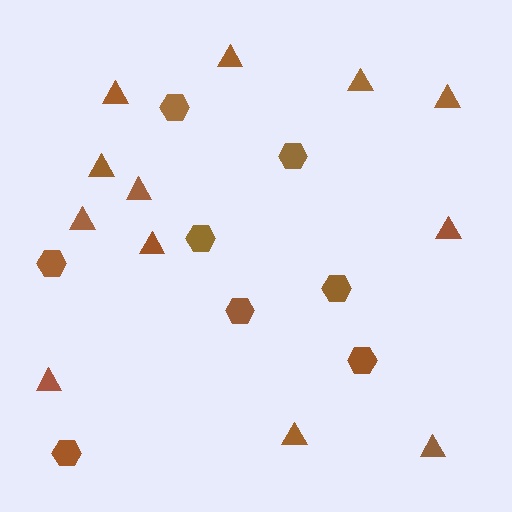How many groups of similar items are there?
There are 2 groups: one group of hexagons (8) and one group of triangles (12).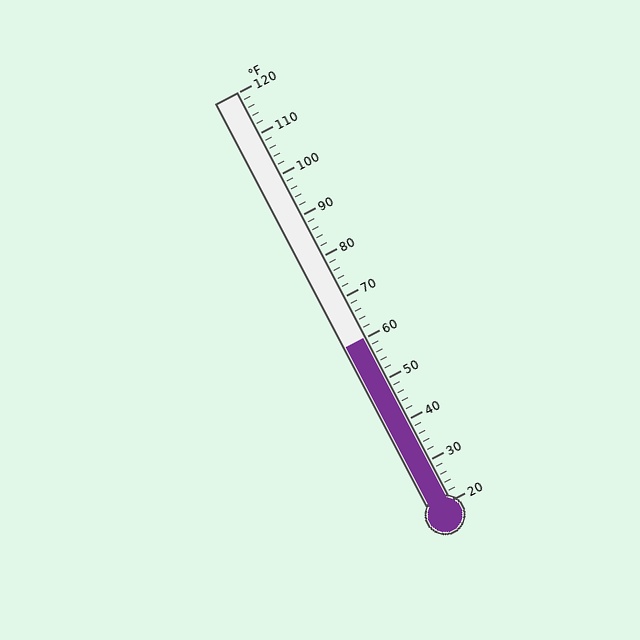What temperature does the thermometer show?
The thermometer shows approximately 60°F.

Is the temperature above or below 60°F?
The temperature is at 60°F.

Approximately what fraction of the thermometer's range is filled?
The thermometer is filled to approximately 40% of its range.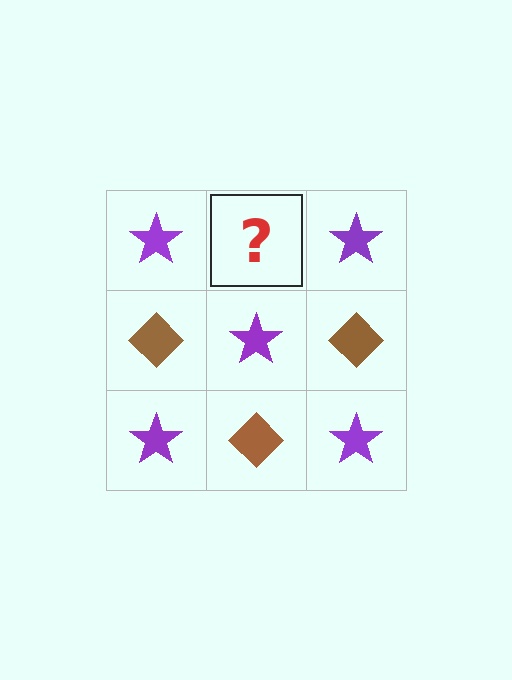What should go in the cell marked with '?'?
The missing cell should contain a brown diamond.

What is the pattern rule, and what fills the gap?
The rule is that it alternates purple star and brown diamond in a checkerboard pattern. The gap should be filled with a brown diamond.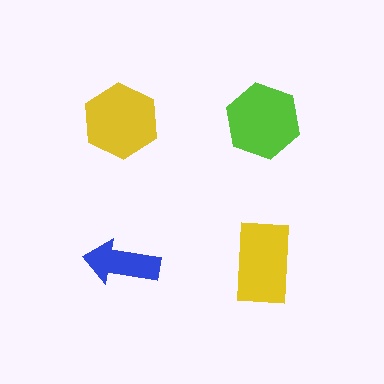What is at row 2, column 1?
A blue arrow.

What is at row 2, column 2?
A yellow rectangle.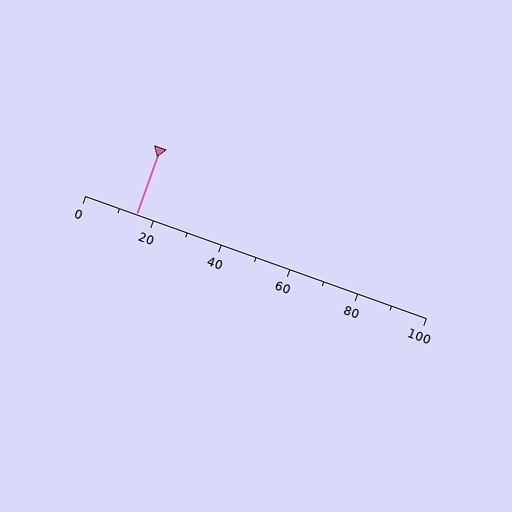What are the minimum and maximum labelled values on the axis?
The axis runs from 0 to 100.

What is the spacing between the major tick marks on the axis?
The major ticks are spaced 20 apart.